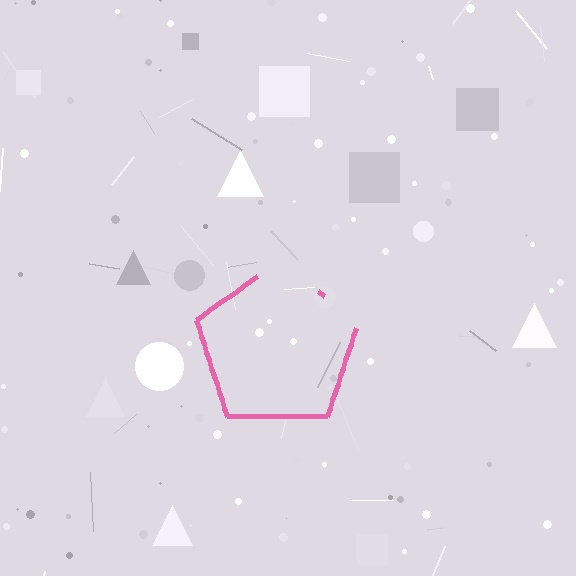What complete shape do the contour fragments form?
The contour fragments form a pentagon.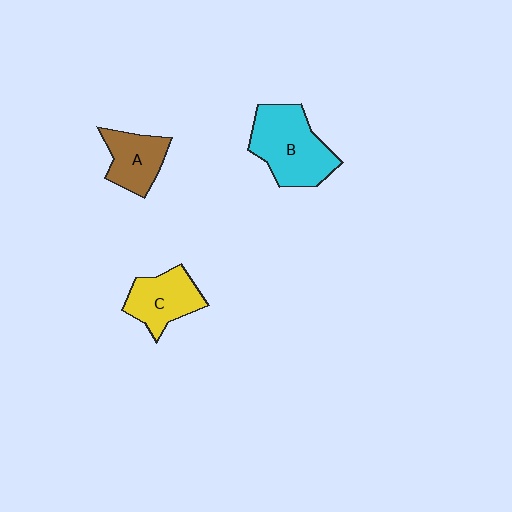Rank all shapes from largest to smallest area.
From largest to smallest: B (cyan), C (yellow), A (brown).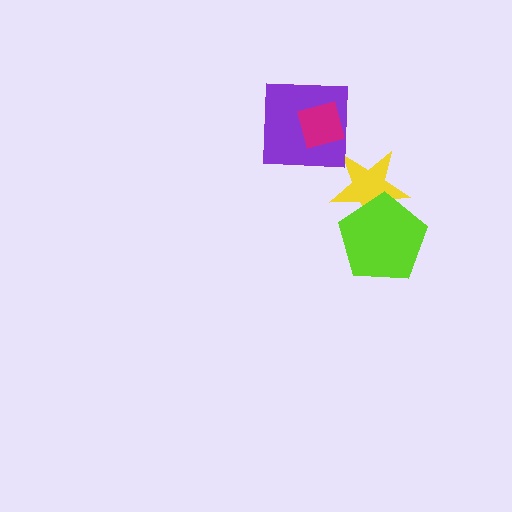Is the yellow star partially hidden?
Yes, it is partially covered by another shape.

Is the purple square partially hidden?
Yes, it is partially covered by another shape.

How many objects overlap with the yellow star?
1 object overlaps with the yellow star.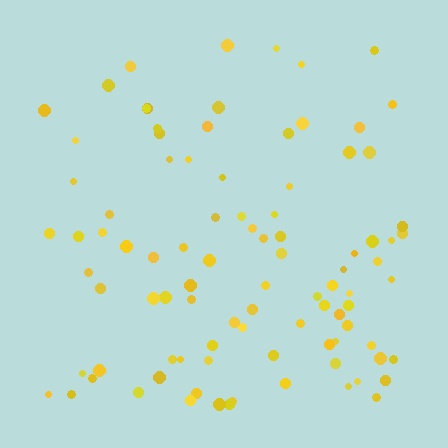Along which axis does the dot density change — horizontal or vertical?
Vertical.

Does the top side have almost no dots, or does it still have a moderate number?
Still a moderate number, just noticeably fewer than the bottom.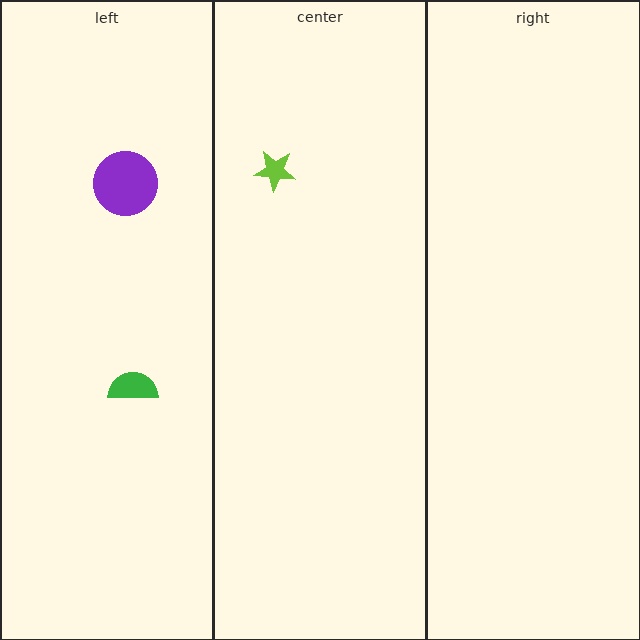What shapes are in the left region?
The purple circle, the green semicircle.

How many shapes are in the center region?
1.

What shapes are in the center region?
The lime star.